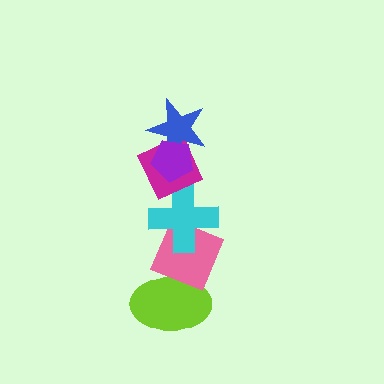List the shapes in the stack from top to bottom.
From top to bottom: the purple pentagon, the blue star, the magenta diamond, the cyan cross, the pink diamond, the lime ellipse.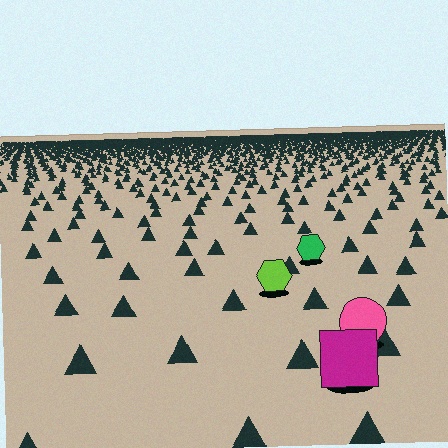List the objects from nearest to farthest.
From nearest to farthest: the magenta square, the pink circle, the lime hexagon, the green hexagon.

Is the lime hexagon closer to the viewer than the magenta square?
No. The magenta square is closer — you can tell from the texture gradient: the ground texture is coarser near it.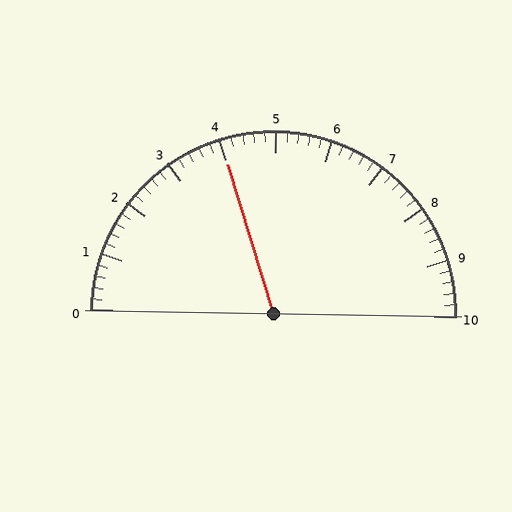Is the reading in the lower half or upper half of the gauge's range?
The reading is in the lower half of the range (0 to 10).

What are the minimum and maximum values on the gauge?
The gauge ranges from 0 to 10.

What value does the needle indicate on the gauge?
The needle indicates approximately 4.0.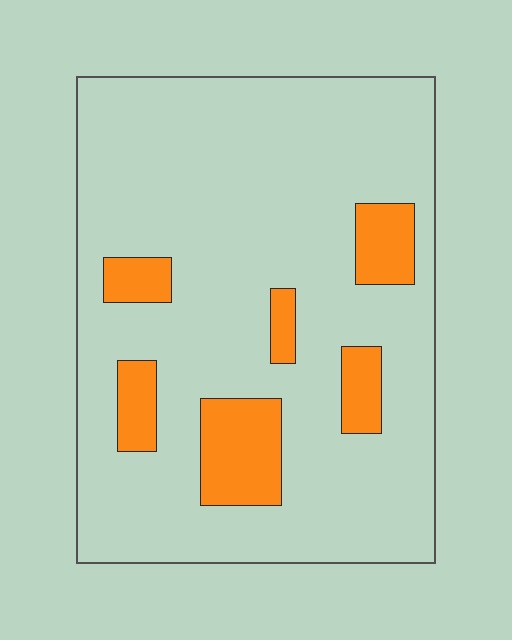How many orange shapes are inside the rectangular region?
6.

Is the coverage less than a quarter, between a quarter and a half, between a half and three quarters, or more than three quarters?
Less than a quarter.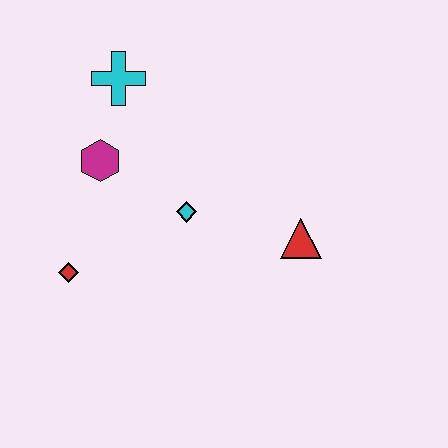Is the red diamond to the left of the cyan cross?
Yes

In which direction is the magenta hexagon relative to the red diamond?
The magenta hexagon is above the red diamond.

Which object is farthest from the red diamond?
The red triangle is farthest from the red diamond.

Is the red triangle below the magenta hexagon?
Yes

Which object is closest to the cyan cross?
The magenta hexagon is closest to the cyan cross.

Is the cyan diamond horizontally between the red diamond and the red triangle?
Yes